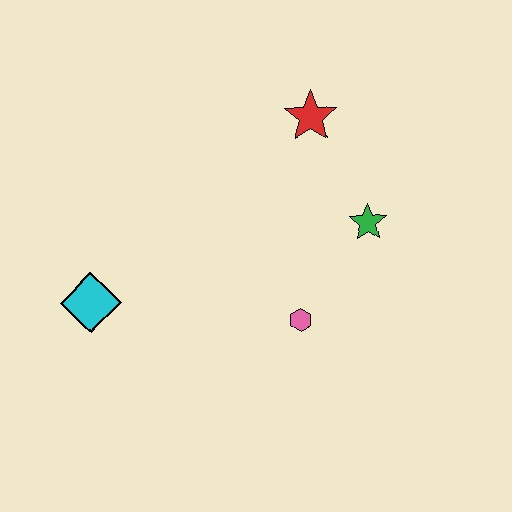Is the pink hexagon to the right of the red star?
No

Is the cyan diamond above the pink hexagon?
Yes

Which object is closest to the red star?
The green star is closest to the red star.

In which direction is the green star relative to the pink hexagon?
The green star is above the pink hexagon.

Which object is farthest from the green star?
The cyan diamond is farthest from the green star.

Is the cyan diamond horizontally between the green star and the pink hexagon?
No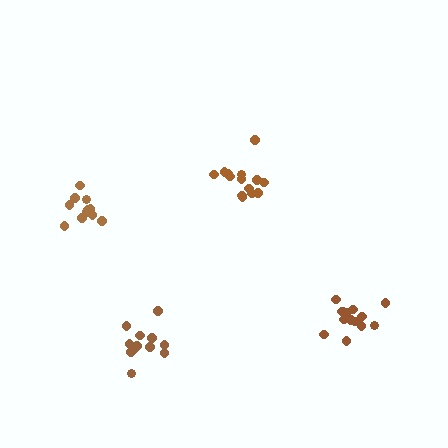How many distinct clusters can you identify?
There are 4 distinct clusters.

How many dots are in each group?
Group 1: 14 dots, Group 2: 14 dots, Group 3: 12 dots, Group 4: 13 dots (53 total).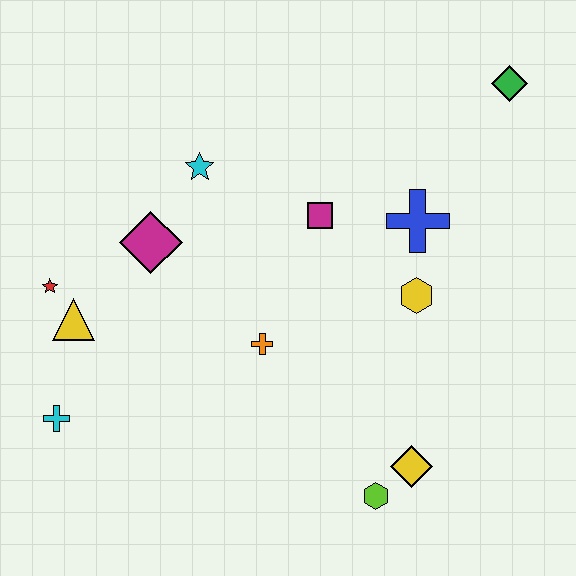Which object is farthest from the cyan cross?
The green diamond is farthest from the cyan cross.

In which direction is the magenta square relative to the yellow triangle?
The magenta square is to the right of the yellow triangle.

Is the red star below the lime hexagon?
No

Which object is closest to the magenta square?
The blue cross is closest to the magenta square.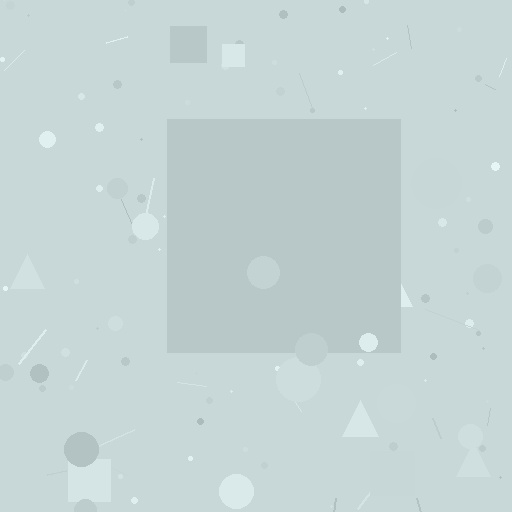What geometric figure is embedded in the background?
A square is embedded in the background.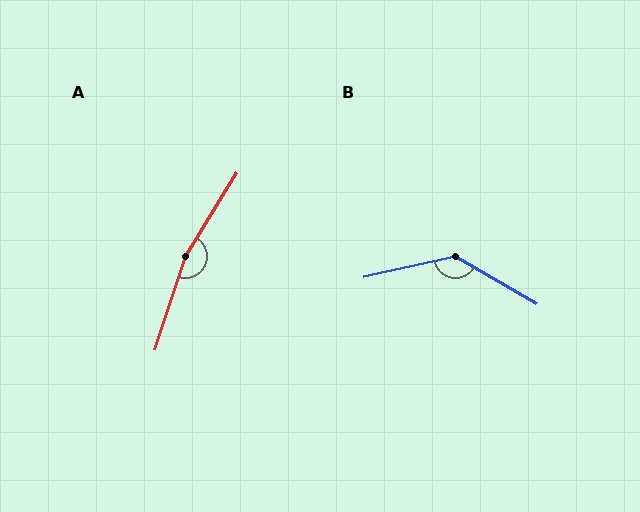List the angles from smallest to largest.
B (137°), A (167°).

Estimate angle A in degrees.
Approximately 167 degrees.